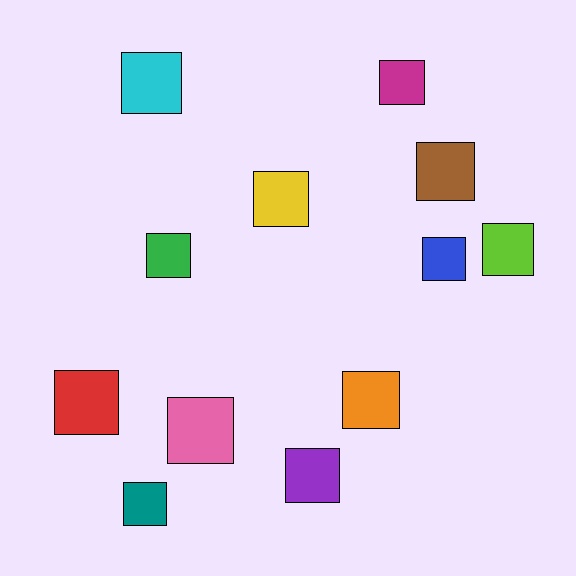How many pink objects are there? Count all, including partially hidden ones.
There is 1 pink object.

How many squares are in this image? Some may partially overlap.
There are 12 squares.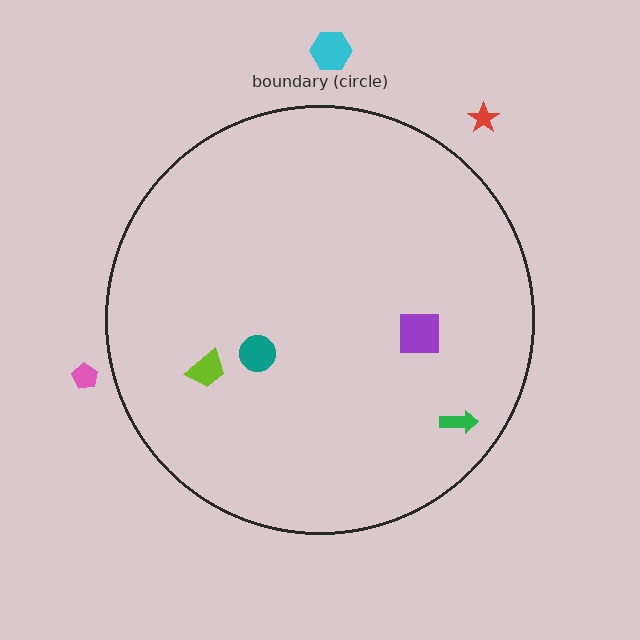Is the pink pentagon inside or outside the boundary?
Outside.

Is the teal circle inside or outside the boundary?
Inside.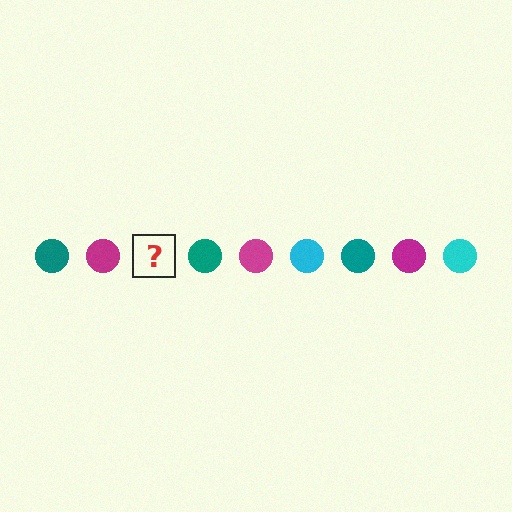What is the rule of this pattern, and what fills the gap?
The rule is that the pattern cycles through teal, magenta, cyan circles. The gap should be filled with a cyan circle.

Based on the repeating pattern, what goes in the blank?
The blank should be a cyan circle.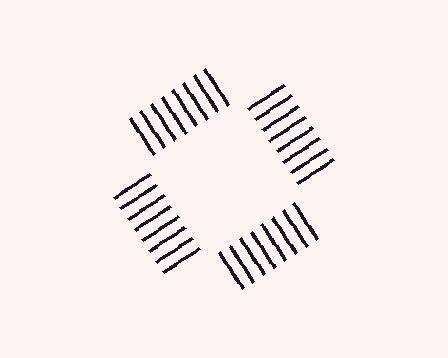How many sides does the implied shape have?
4 sides — the line-ends trace a square.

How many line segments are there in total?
32 — 8 along each of the 4 edges.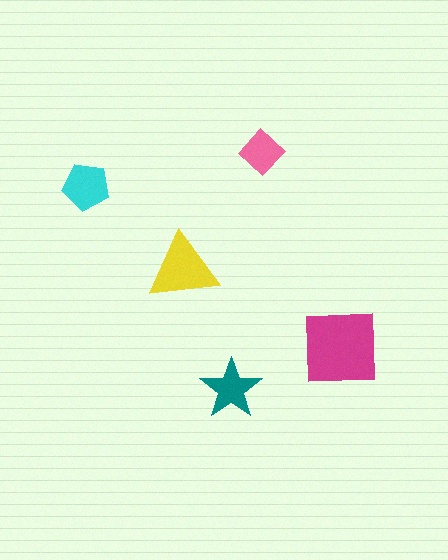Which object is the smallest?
The pink diamond.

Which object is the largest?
The magenta square.